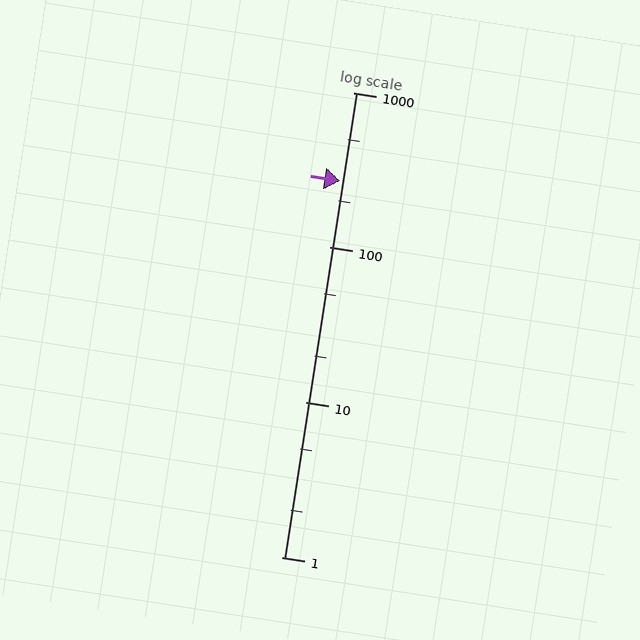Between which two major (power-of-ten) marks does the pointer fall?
The pointer is between 100 and 1000.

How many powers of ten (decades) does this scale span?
The scale spans 3 decades, from 1 to 1000.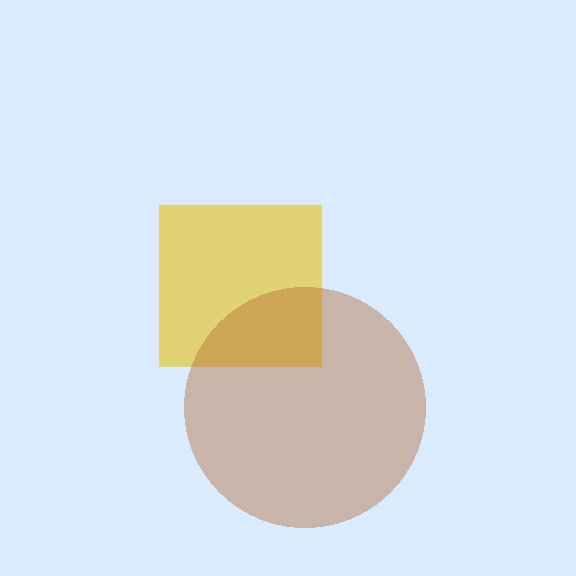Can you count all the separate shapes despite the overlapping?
Yes, there are 2 separate shapes.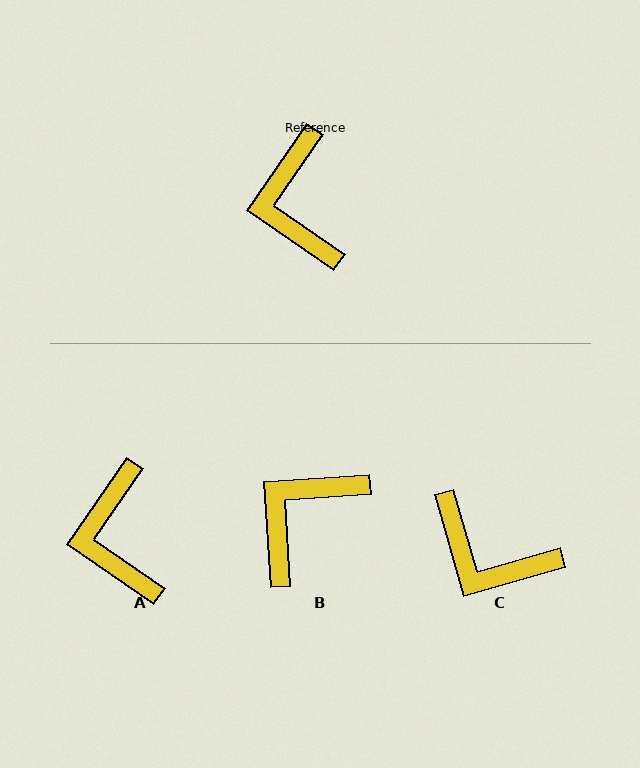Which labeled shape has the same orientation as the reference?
A.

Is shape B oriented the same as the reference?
No, it is off by about 52 degrees.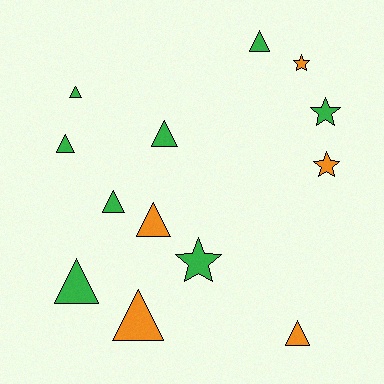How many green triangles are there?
There are 6 green triangles.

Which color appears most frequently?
Green, with 8 objects.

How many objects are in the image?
There are 13 objects.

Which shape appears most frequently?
Triangle, with 9 objects.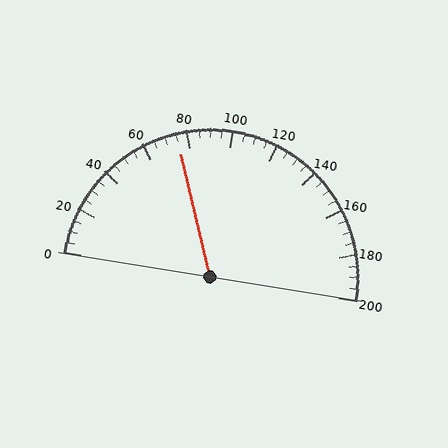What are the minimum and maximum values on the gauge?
The gauge ranges from 0 to 200.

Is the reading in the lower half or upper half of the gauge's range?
The reading is in the lower half of the range (0 to 200).